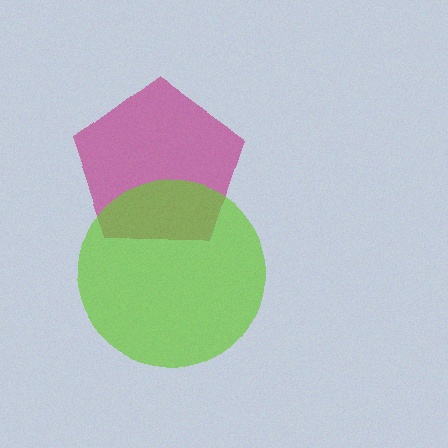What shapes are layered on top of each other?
The layered shapes are: a magenta pentagon, a lime circle.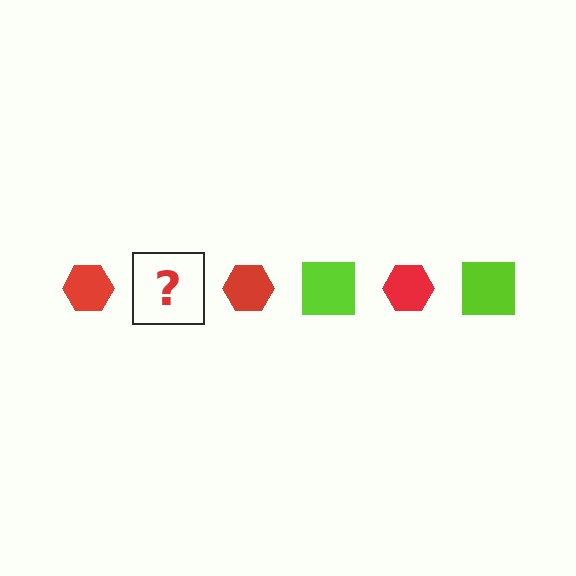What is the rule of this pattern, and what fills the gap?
The rule is that the pattern alternates between red hexagon and lime square. The gap should be filled with a lime square.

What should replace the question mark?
The question mark should be replaced with a lime square.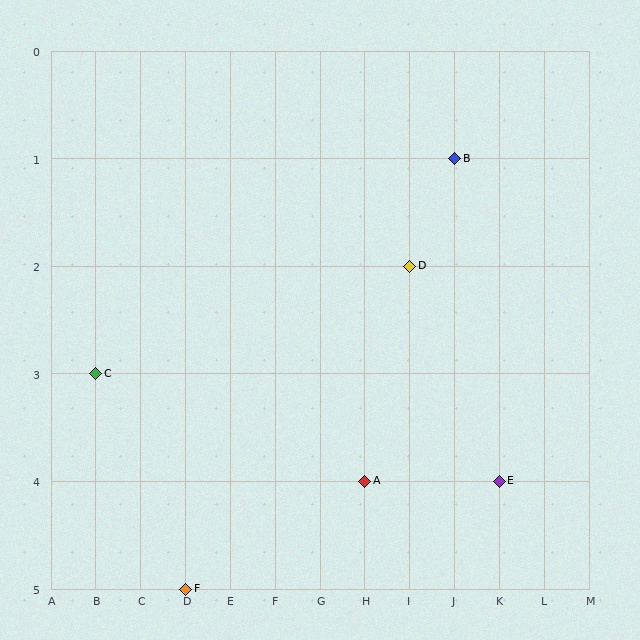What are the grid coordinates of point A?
Point A is at grid coordinates (H, 4).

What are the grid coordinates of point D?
Point D is at grid coordinates (I, 2).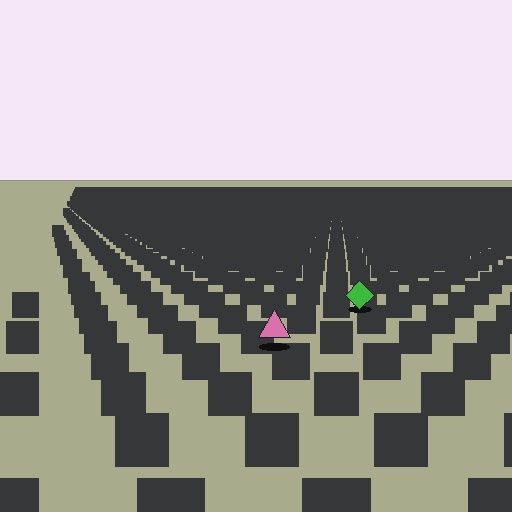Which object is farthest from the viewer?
The green diamond is farthest from the viewer. It appears smaller and the ground texture around it is denser.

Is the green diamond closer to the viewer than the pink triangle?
No. The pink triangle is closer — you can tell from the texture gradient: the ground texture is coarser near it.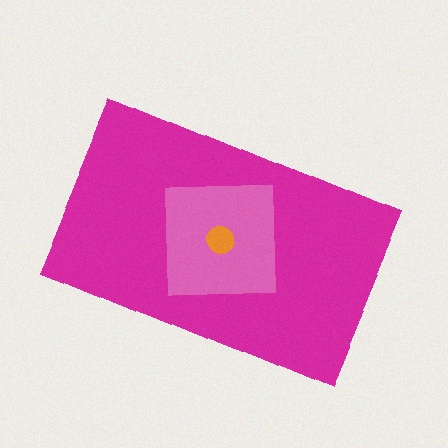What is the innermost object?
The orange circle.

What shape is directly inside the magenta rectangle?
The pink square.